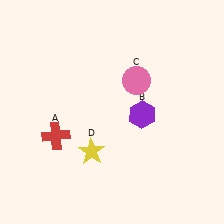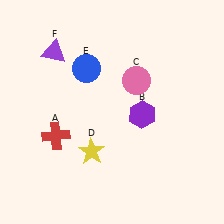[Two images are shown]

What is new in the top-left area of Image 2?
A purple triangle (F) was added in the top-left area of Image 2.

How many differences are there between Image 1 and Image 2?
There are 2 differences between the two images.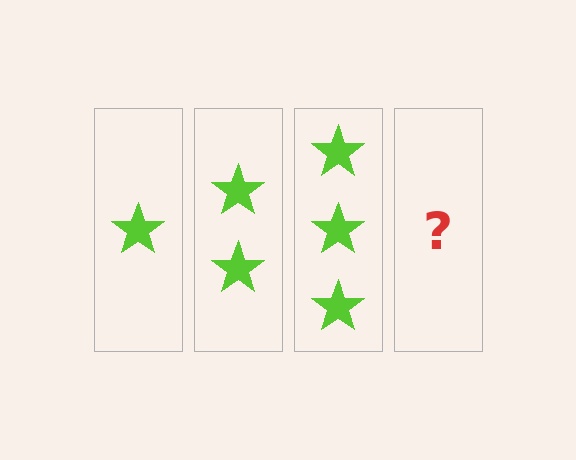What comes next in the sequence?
The next element should be 4 stars.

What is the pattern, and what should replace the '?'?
The pattern is that each step adds one more star. The '?' should be 4 stars.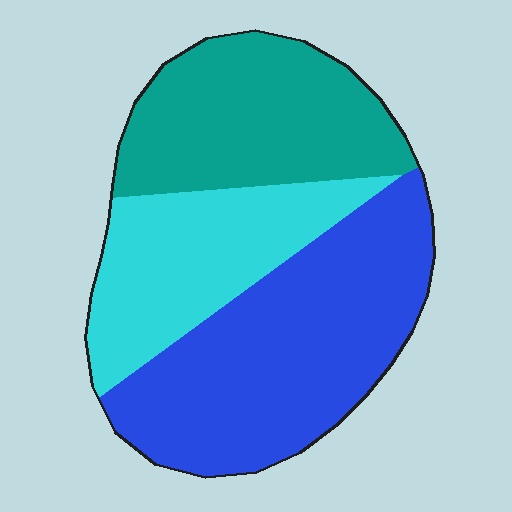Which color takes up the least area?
Cyan, at roughly 25%.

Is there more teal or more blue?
Blue.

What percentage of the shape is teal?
Teal takes up between a sixth and a third of the shape.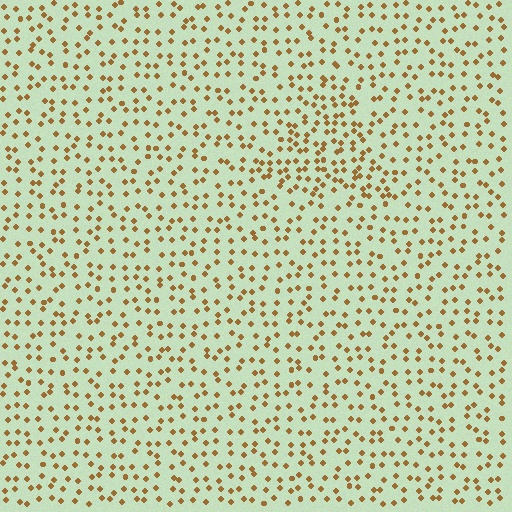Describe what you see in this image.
The image contains small brown elements arranged at two different densities. A triangle-shaped region is visible where the elements are more densely packed than the surrounding area.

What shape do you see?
I see a triangle.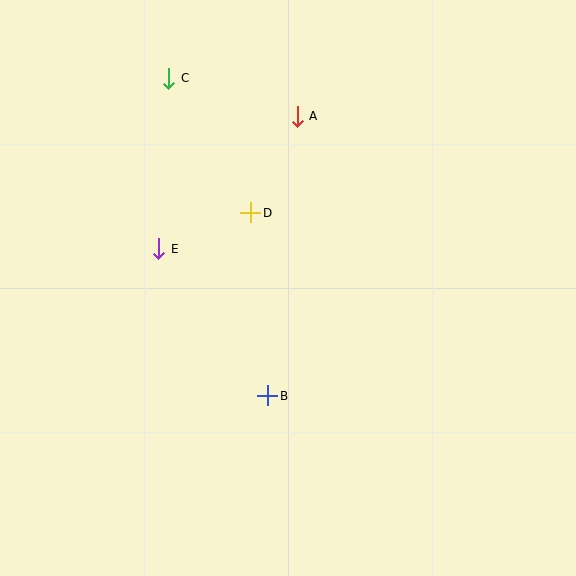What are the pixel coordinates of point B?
Point B is at (268, 396).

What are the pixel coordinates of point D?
Point D is at (251, 213).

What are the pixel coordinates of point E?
Point E is at (159, 249).